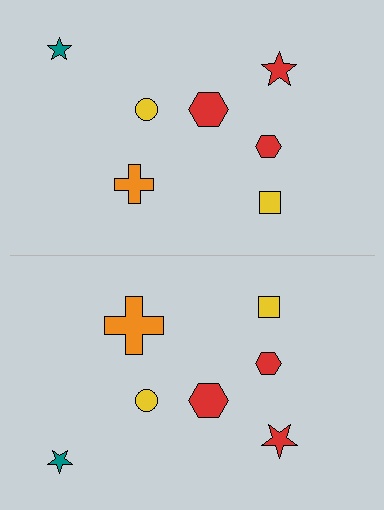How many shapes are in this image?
There are 14 shapes in this image.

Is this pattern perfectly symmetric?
No, the pattern is not perfectly symmetric. The orange cross on the bottom side has a different size than its mirror counterpart.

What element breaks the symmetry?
The orange cross on the bottom side has a different size than its mirror counterpart.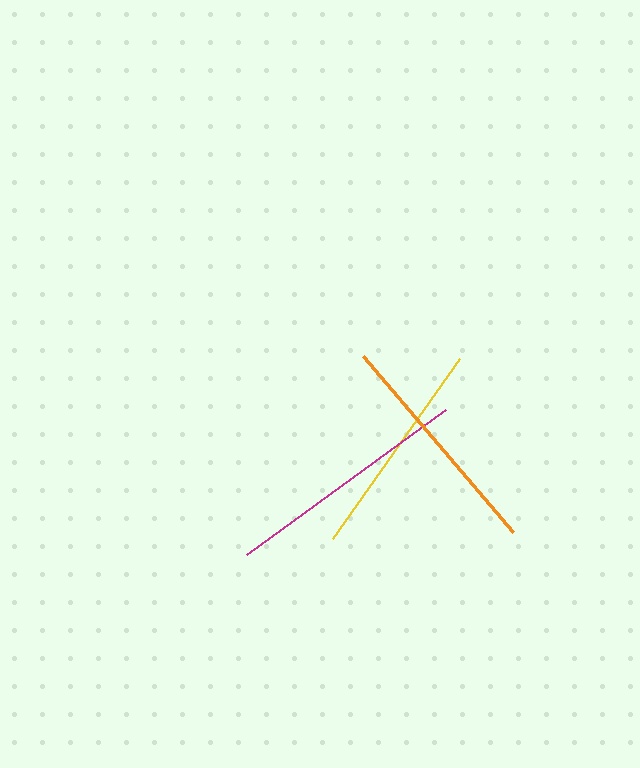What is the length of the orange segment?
The orange segment is approximately 231 pixels long.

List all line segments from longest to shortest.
From longest to shortest: magenta, orange, yellow.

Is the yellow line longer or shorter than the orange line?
The orange line is longer than the yellow line.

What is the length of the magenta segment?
The magenta segment is approximately 247 pixels long.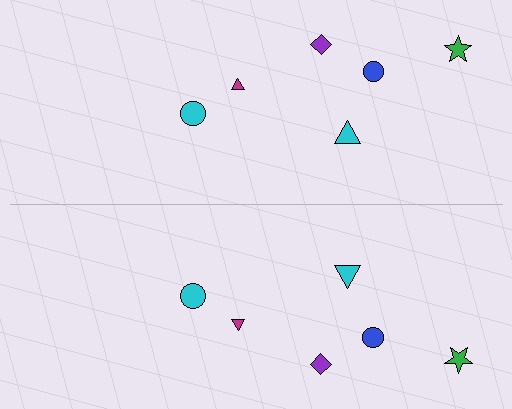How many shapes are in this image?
There are 12 shapes in this image.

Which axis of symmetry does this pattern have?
The pattern has a horizontal axis of symmetry running through the center of the image.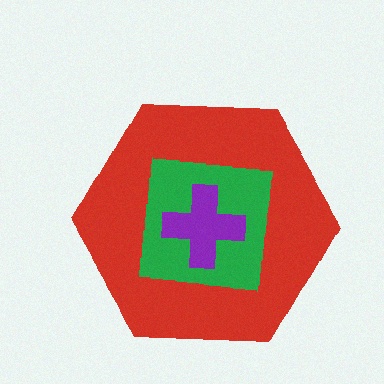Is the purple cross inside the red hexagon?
Yes.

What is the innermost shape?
The purple cross.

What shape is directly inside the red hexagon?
The green square.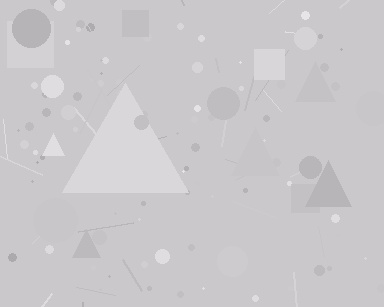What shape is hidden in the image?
A triangle is hidden in the image.